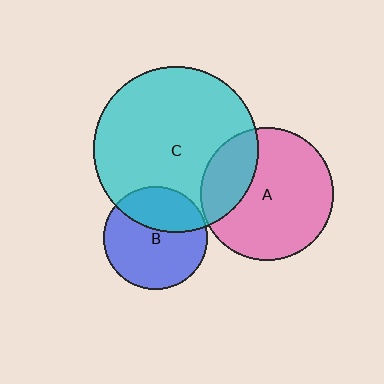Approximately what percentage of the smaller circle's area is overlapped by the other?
Approximately 35%.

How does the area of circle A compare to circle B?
Approximately 1.6 times.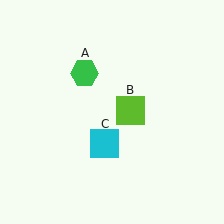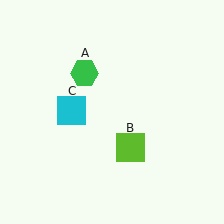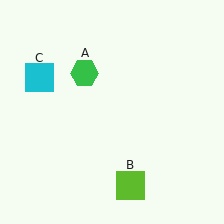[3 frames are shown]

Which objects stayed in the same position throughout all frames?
Green hexagon (object A) remained stationary.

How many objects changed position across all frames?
2 objects changed position: lime square (object B), cyan square (object C).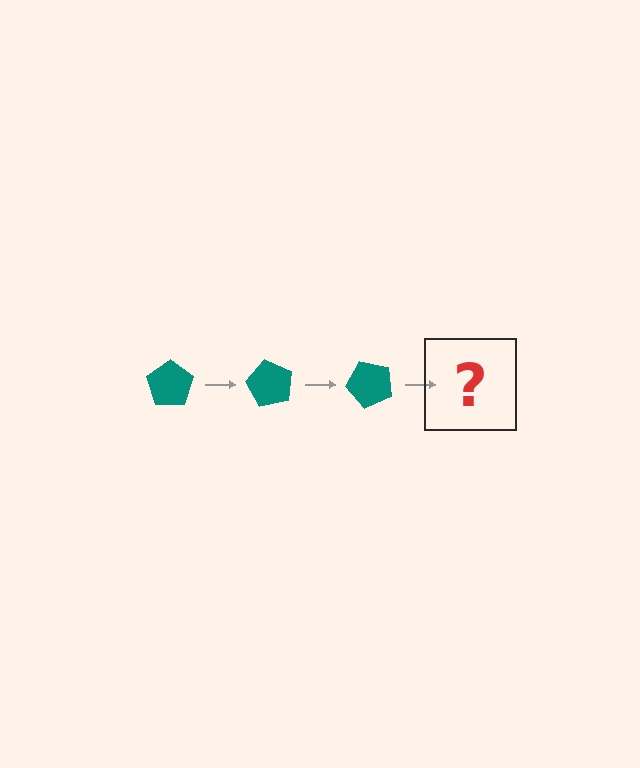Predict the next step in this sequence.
The next step is a teal pentagon rotated 180 degrees.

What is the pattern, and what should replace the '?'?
The pattern is that the pentagon rotates 60 degrees each step. The '?' should be a teal pentagon rotated 180 degrees.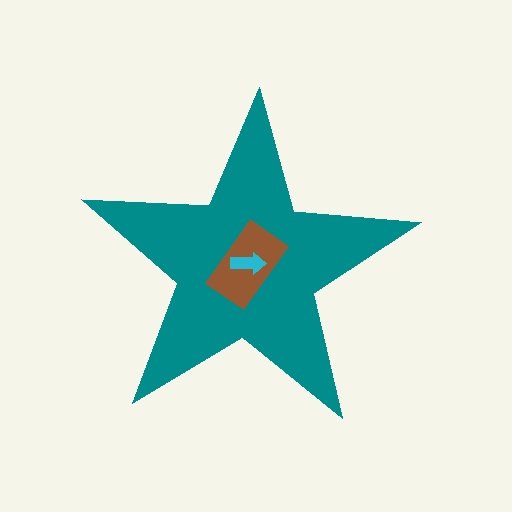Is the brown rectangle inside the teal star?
Yes.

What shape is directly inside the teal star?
The brown rectangle.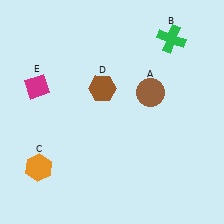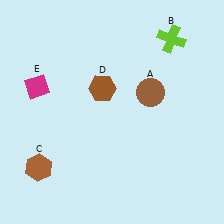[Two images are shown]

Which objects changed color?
B changed from green to lime. C changed from orange to brown.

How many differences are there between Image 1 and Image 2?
There are 2 differences between the two images.